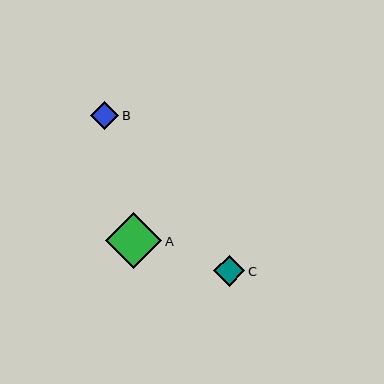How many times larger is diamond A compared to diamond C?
Diamond A is approximately 1.8 times the size of diamond C.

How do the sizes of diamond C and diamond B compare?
Diamond C and diamond B are approximately the same size.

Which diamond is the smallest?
Diamond B is the smallest with a size of approximately 28 pixels.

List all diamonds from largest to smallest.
From largest to smallest: A, C, B.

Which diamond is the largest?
Diamond A is the largest with a size of approximately 56 pixels.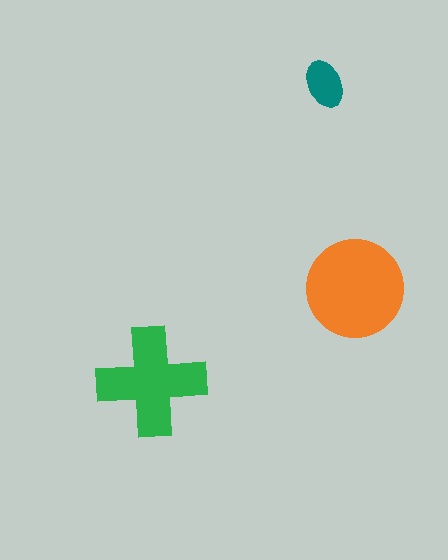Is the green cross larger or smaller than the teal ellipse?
Larger.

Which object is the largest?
The orange circle.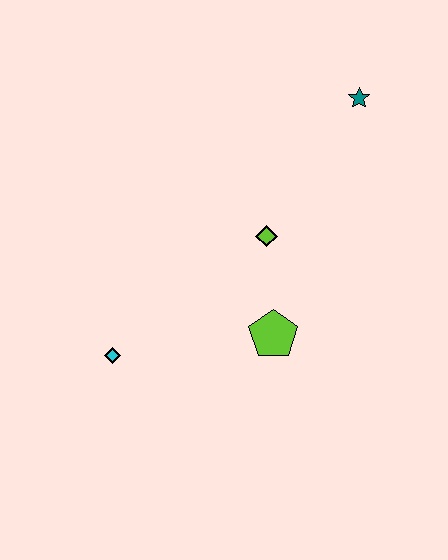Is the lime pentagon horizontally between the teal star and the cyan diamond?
Yes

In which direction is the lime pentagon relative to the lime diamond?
The lime pentagon is below the lime diamond.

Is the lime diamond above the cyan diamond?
Yes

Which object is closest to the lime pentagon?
The lime diamond is closest to the lime pentagon.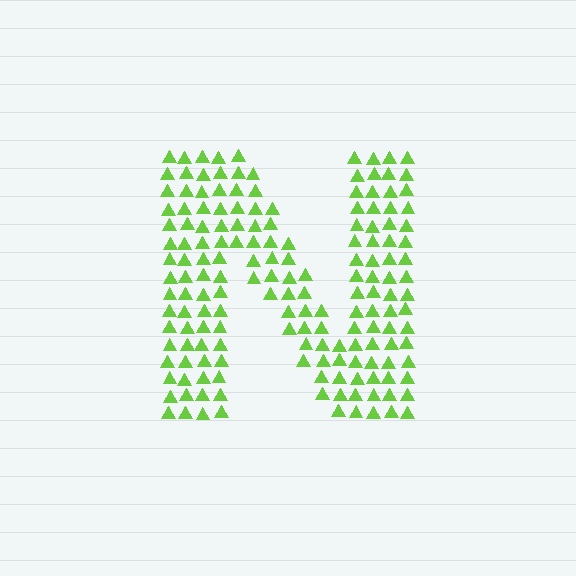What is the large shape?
The large shape is the letter N.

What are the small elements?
The small elements are triangles.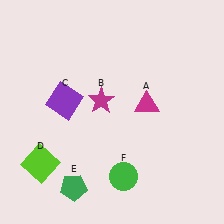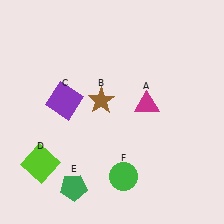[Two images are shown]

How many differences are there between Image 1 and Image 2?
There is 1 difference between the two images.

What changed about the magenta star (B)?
In Image 1, B is magenta. In Image 2, it changed to brown.